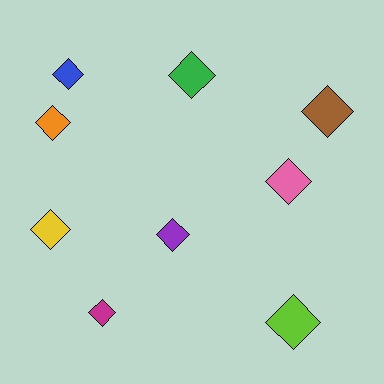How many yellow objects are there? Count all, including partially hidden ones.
There is 1 yellow object.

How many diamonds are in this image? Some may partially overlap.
There are 9 diamonds.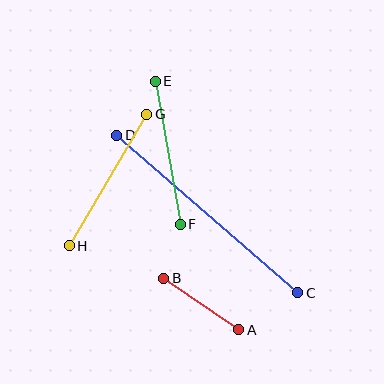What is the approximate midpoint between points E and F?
The midpoint is at approximately (168, 153) pixels.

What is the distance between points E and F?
The distance is approximately 145 pixels.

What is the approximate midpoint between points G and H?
The midpoint is at approximately (108, 180) pixels.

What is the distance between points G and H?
The distance is approximately 152 pixels.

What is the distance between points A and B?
The distance is approximately 91 pixels.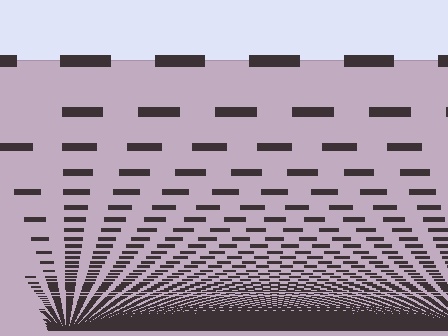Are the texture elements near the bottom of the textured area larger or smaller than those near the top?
Smaller. The gradient is inverted — elements near the bottom are smaller and denser.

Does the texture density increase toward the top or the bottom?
Density increases toward the bottom.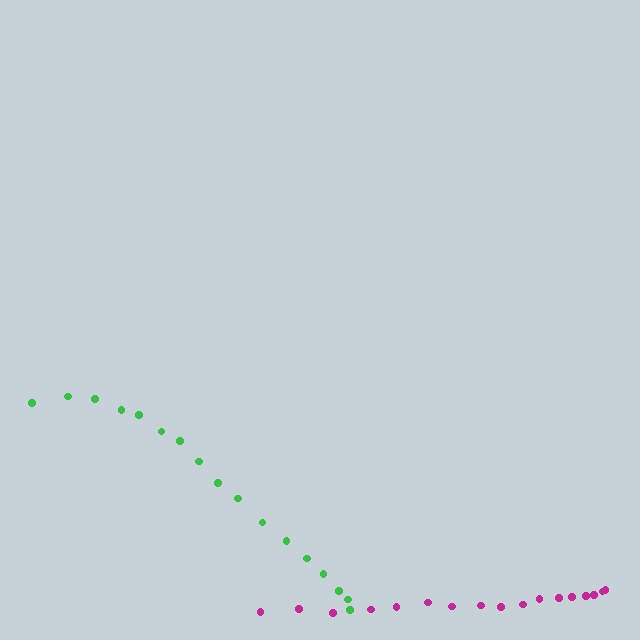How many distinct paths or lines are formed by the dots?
There are 2 distinct paths.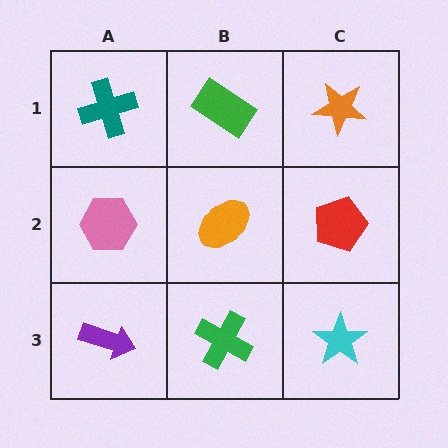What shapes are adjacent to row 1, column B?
An orange ellipse (row 2, column B), a teal cross (row 1, column A), an orange star (row 1, column C).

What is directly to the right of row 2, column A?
An orange ellipse.